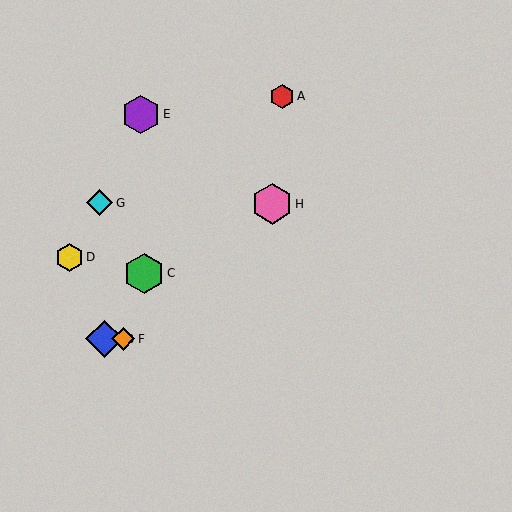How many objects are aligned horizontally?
2 objects (B, F) are aligned horizontally.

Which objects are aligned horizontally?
Objects B, F are aligned horizontally.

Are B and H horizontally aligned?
No, B is at y≈339 and H is at y≈204.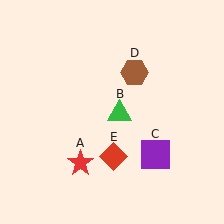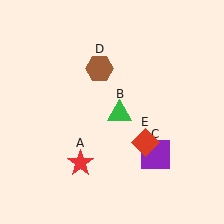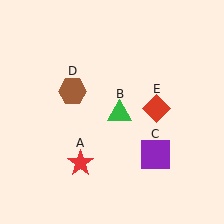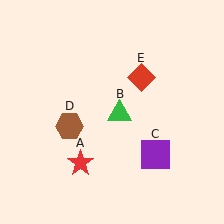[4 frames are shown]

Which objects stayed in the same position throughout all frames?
Red star (object A) and green triangle (object B) and purple square (object C) remained stationary.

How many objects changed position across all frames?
2 objects changed position: brown hexagon (object D), red diamond (object E).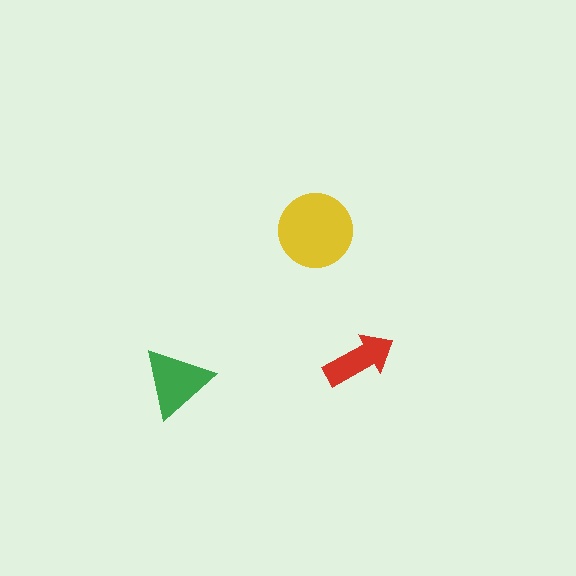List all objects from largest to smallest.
The yellow circle, the green triangle, the red arrow.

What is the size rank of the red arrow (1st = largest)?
3rd.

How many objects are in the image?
There are 3 objects in the image.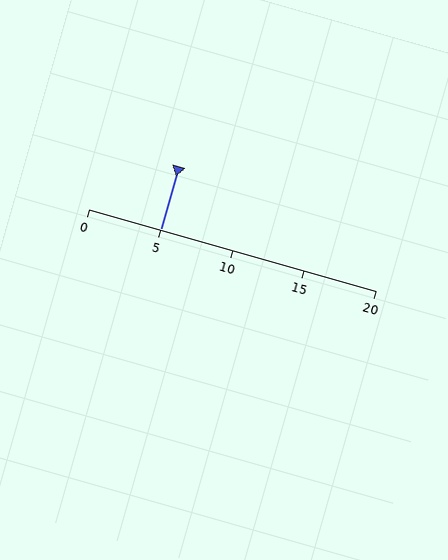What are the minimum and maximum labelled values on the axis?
The axis runs from 0 to 20.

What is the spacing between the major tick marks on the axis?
The major ticks are spaced 5 apart.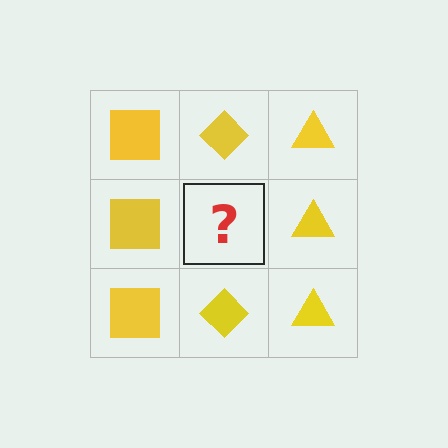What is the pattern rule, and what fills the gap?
The rule is that each column has a consistent shape. The gap should be filled with a yellow diamond.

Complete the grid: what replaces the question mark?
The question mark should be replaced with a yellow diamond.